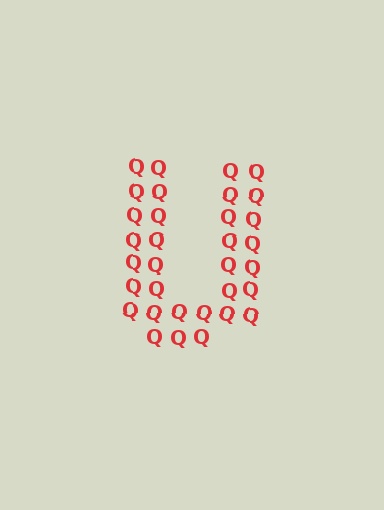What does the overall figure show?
The overall figure shows the letter U.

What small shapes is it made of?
It is made of small letter Q's.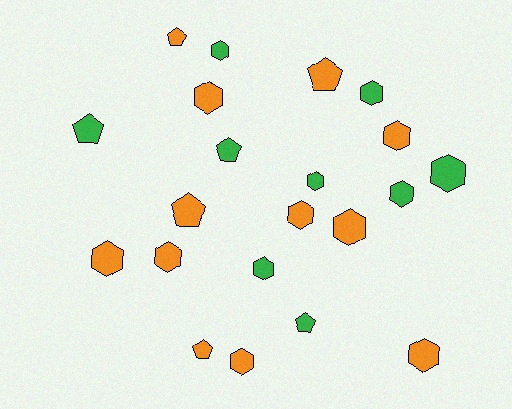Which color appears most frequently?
Orange, with 12 objects.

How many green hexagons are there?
There are 6 green hexagons.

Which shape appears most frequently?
Hexagon, with 14 objects.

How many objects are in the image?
There are 21 objects.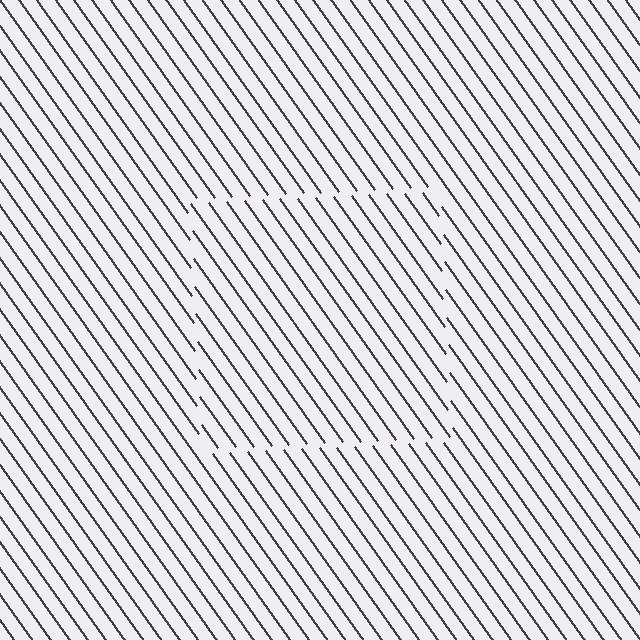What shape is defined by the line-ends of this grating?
An illusory square. The interior of the shape contains the same grating, shifted by half a period — the contour is defined by the phase discontinuity where line-ends from the inner and outer gratings abut.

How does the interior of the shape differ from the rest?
The interior of the shape contains the same grating, shifted by half a period — the contour is defined by the phase discontinuity where line-ends from the inner and outer gratings abut.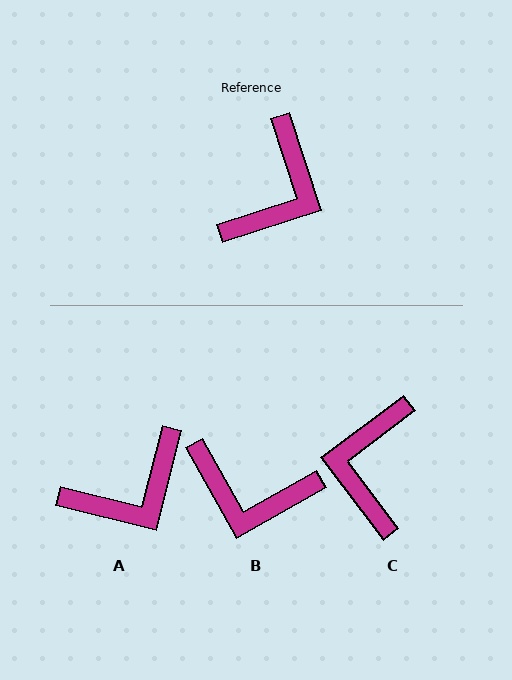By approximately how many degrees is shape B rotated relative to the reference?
Approximately 79 degrees clockwise.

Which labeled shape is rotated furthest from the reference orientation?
C, about 161 degrees away.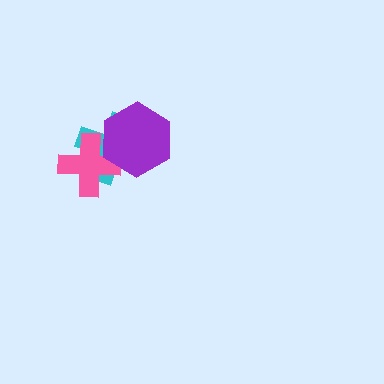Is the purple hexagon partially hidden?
No, no other shape covers it.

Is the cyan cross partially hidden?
Yes, it is partially covered by another shape.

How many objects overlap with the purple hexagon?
2 objects overlap with the purple hexagon.